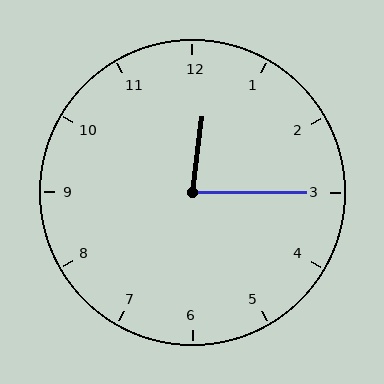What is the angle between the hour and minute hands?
Approximately 82 degrees.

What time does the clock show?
12:15.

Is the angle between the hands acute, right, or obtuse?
It is acute.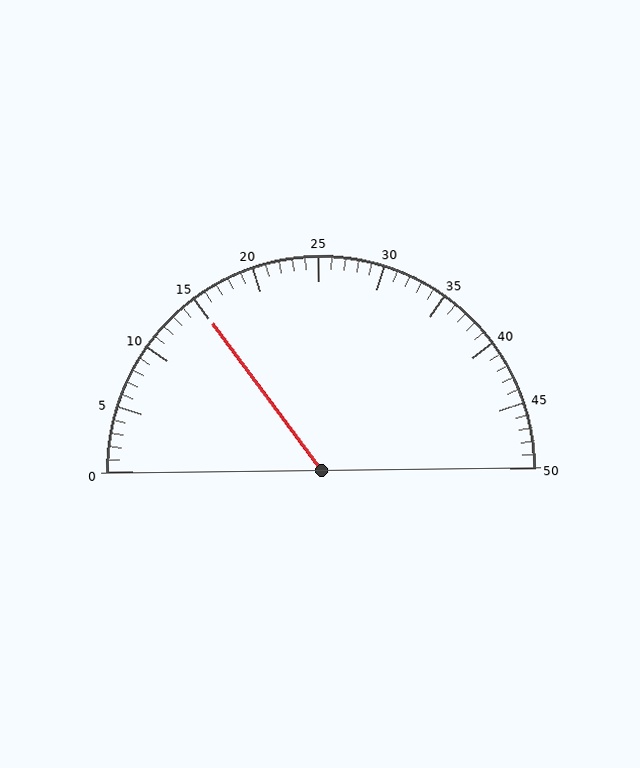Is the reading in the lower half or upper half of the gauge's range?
The reading is in the lower half of the range (0 to 50).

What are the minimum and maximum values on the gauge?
The gauge ranges from 0 to 50.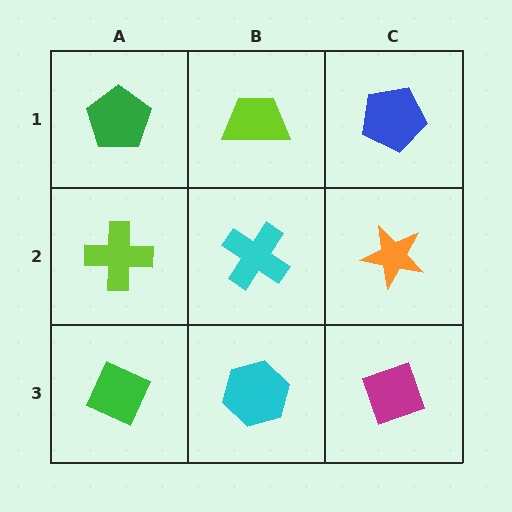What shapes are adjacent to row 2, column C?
A blue pentagon (row 1, column C), a magenta diamond (row 3, column C), a cyan cross (row 2, column B).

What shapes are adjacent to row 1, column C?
An orange star (row 2, column C), a lime trapezoid (row 1, column B).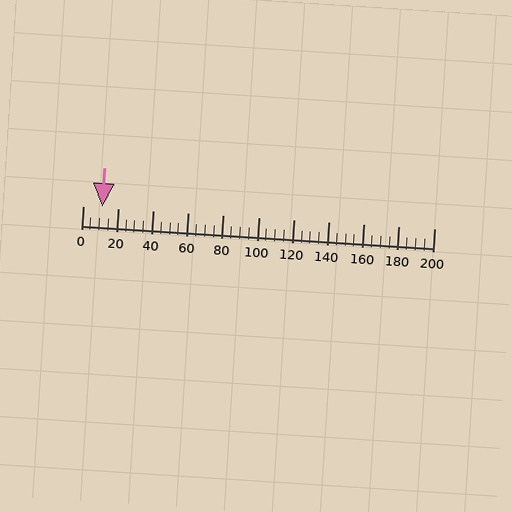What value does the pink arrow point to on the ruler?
The pink arrow points to approximately 11.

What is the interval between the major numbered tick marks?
The major tick marks are spaced 20 units apart.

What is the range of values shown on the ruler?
The ruler shows values from 0 to 200.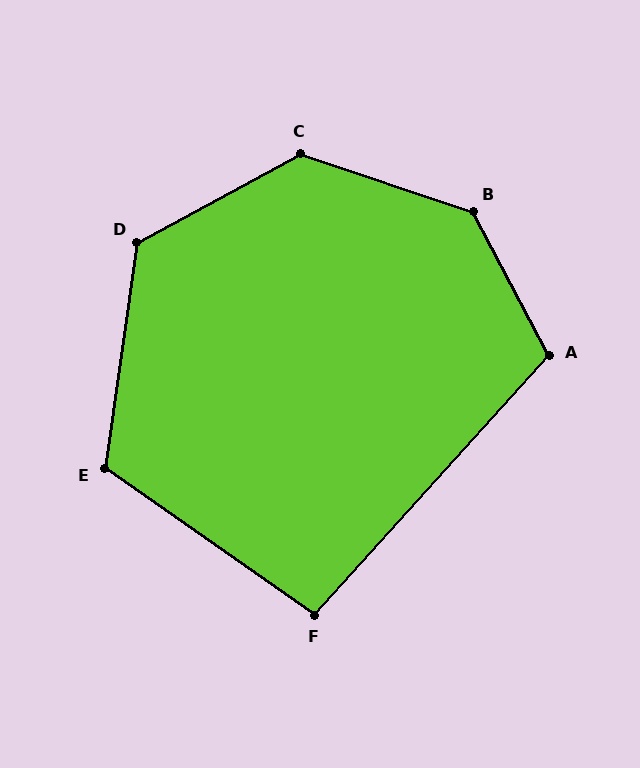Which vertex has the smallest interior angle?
F, at approximately 97 degrees.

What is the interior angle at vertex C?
Approximately 133 degrees (obtuse).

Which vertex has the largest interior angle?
B, at approximately 136 degrees.